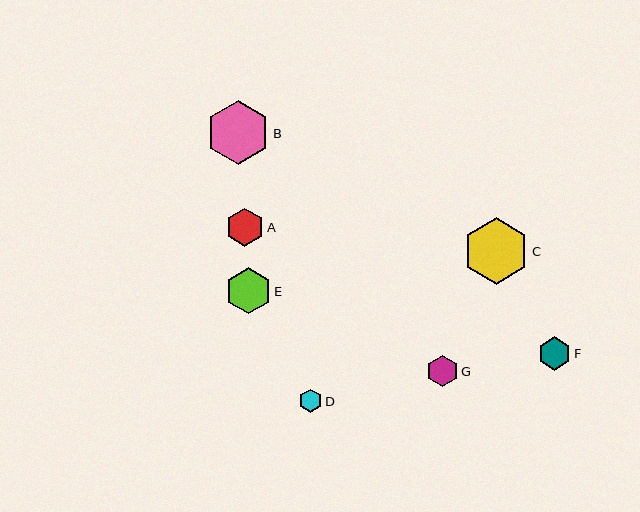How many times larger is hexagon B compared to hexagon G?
Hexagon B is approximately 2.0 times the size of hexagon G.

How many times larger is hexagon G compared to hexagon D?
Hexagon G is approximately 1.4 times the size of hexagon D.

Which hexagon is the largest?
Hexagon C is the largest with a size of approximately 66 pixels.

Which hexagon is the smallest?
Hexagon D is the smallest with a size of approximately 23 pixels.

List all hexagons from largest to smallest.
From largest to smallest: C, B, E, A, F, G, D.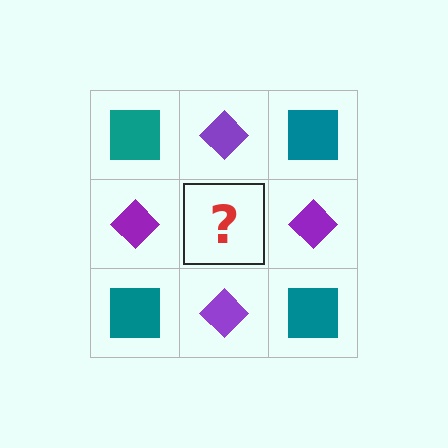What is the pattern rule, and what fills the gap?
The rule is that it alternates teal square and purple diamond in a checkerboard pattern. The gap should be filled with a teal square.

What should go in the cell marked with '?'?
The missing cell should contain a teal square.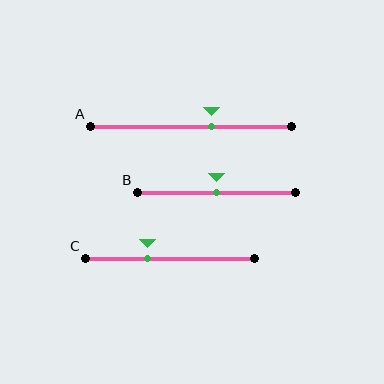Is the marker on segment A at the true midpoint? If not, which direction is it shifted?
No, the marker on segment A is shifted to the right by about 10% of the segment length.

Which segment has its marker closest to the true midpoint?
Segment B has its marker closest to the true midpoint.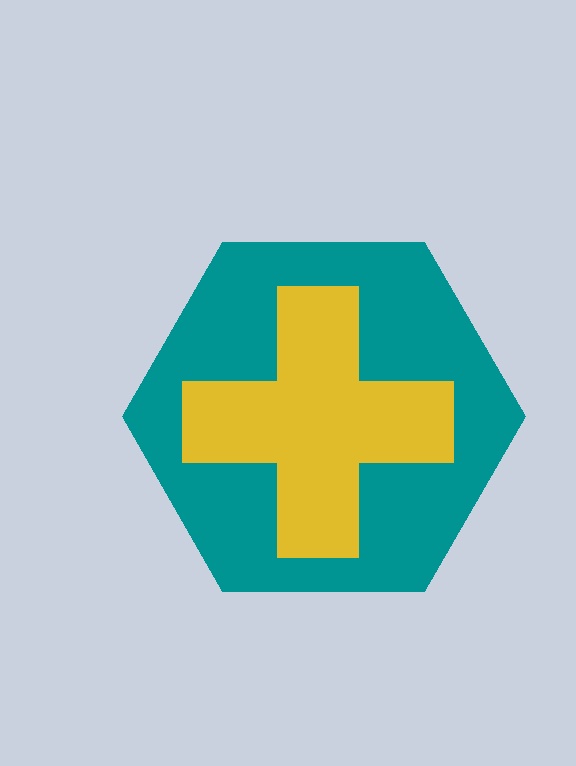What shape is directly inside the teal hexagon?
The yellow cross.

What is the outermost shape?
The teal hexagon.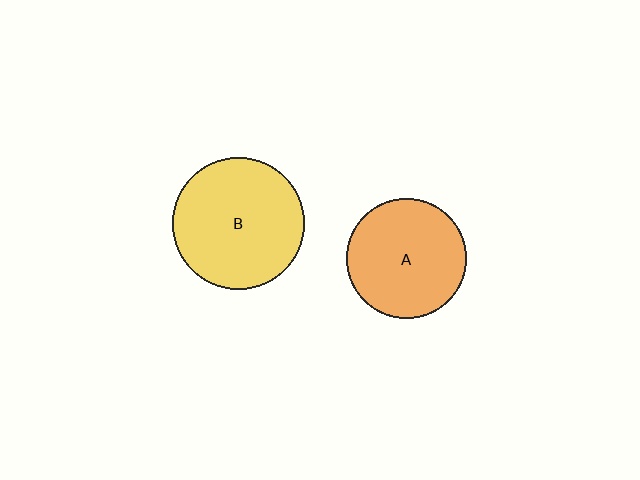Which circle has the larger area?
Circle B (yellow).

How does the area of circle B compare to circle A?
Approximately 1.2 times.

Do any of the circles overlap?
No, none of the circles overlap.